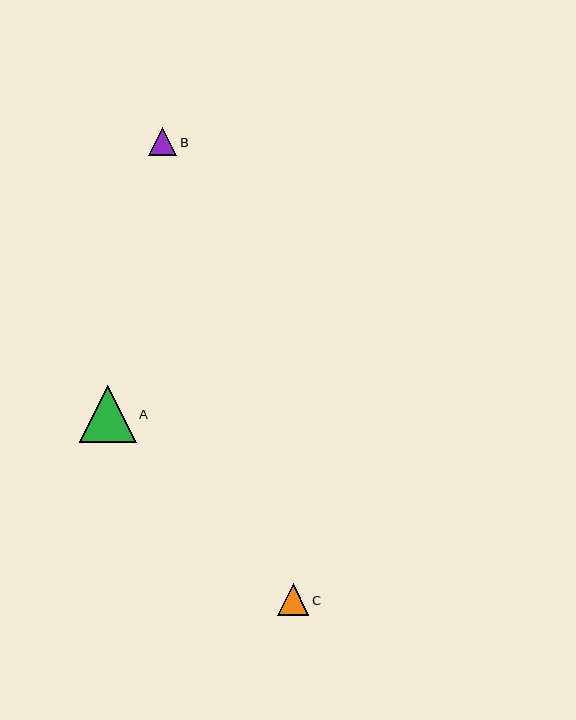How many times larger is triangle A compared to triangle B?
Triangle A is approximately 2.0 times the size of triangle B.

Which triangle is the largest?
Triangle A is the largest with a size of approximately 57 pixels.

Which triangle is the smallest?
Triangle B is the smallest with a size of approximately 28 pixels.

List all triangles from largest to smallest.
From largest to smallest: A, C, B.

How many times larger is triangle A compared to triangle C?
Triangle A is approximately 1.8 times the size of triangle C.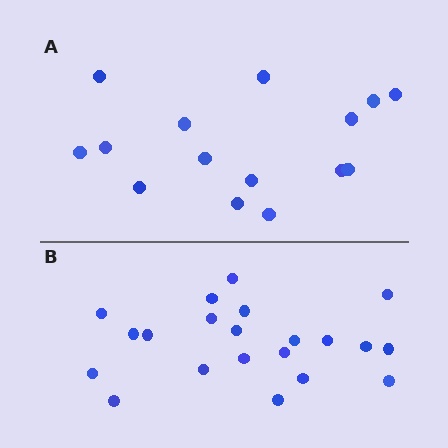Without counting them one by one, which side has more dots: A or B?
Region B (the bottom region) has more dots.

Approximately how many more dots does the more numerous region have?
Region B has about 6 more dots than region A.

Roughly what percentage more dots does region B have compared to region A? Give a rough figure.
About 40% more.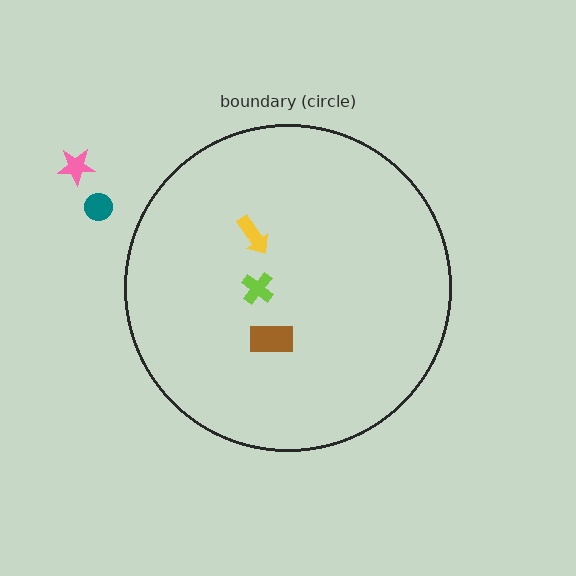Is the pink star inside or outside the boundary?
Outside.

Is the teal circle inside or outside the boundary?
Outside.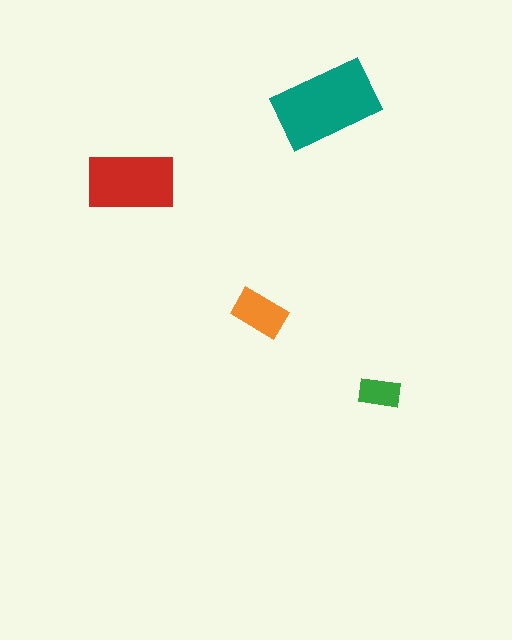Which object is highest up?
The teal rectangle is topmost.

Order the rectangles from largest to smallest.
the teal one, the red one, the orange one, the green one.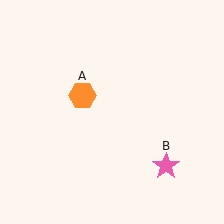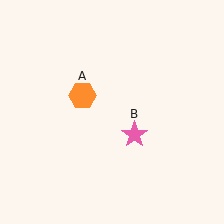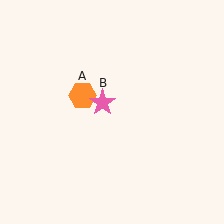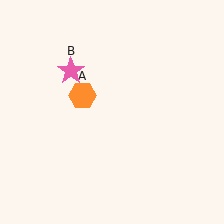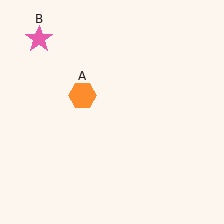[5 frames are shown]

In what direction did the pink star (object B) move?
The pink star (object B) moved up and to the left.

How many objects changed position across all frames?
1 object changed position: pink star (object B).